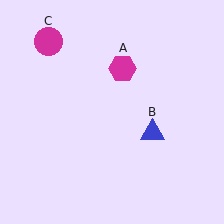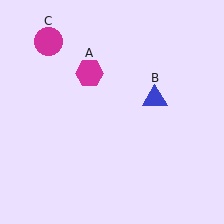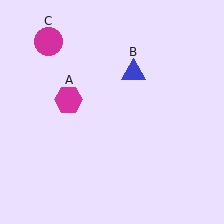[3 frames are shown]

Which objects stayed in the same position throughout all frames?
Magenta circle (object C) remained stationary.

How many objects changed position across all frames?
2 objects changed position: magenta hexagon (object A), blue triangle (object B).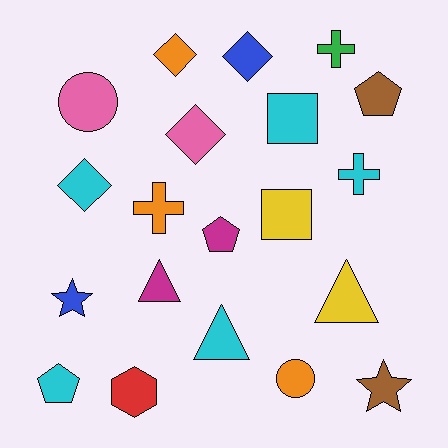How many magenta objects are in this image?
There are 2 magenta objects.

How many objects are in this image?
There are 20 objects.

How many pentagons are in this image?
There are 3 pentagons.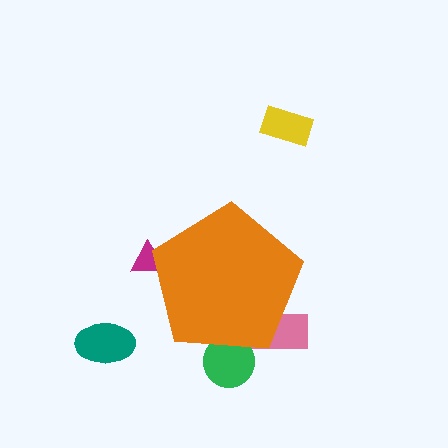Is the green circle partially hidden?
Yes, the green circle is partially hidden behind the orange pentagon.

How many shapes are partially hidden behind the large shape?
3 shapes are partially hidden.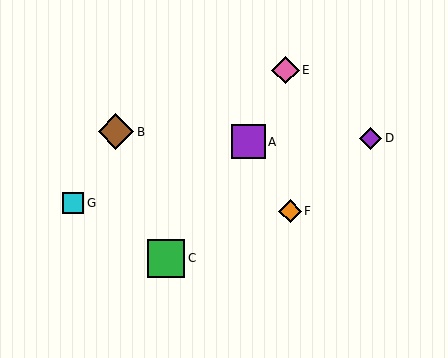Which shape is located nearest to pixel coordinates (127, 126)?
The brown diamond (labeled B) at (116, 132) is nearest to that location.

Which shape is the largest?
The green square (labeled C) is the largest.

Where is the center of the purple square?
The center of the purple square is at (249, 142).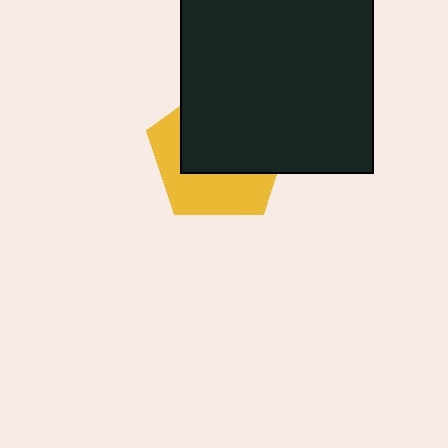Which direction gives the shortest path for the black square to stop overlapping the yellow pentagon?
Moving toward the upper-right gives the shortest separation.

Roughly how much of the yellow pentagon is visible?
A small part of it is visible (roughly 43%).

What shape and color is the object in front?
The object in front is a black square.